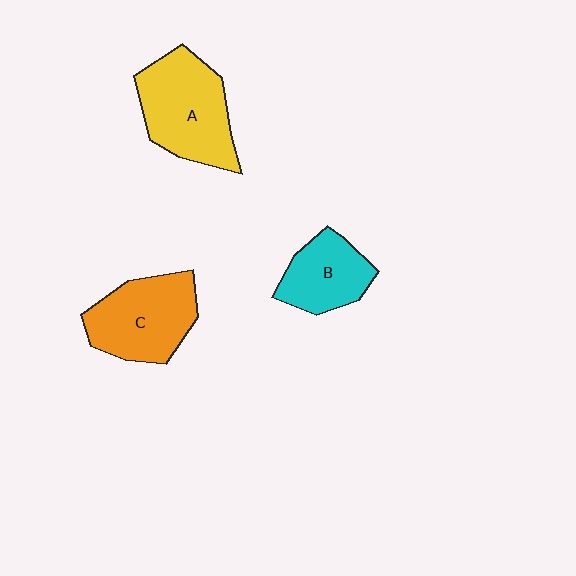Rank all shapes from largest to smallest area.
From largest to smallest: A (yellow), C (orange), B (cyan).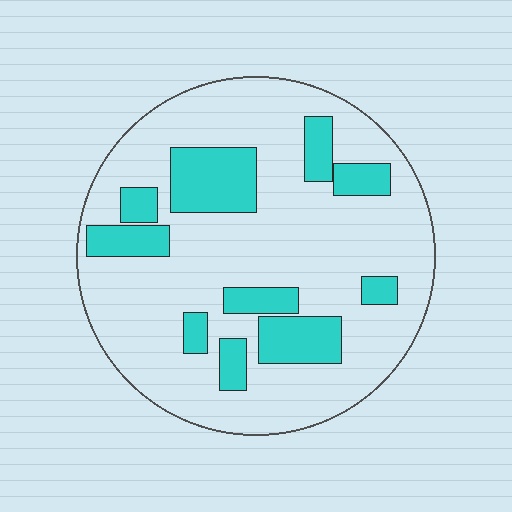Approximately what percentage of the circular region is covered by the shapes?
Approximately 25%.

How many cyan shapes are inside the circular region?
10.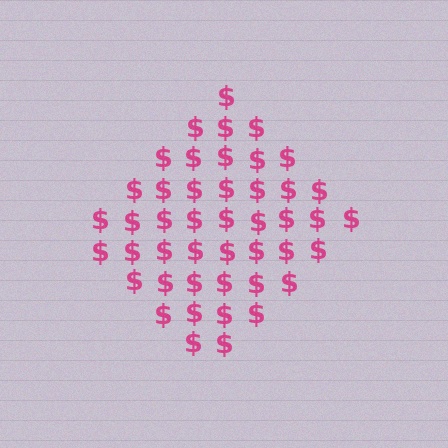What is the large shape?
The large shape is a diamond.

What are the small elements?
The small elements are dollar signs.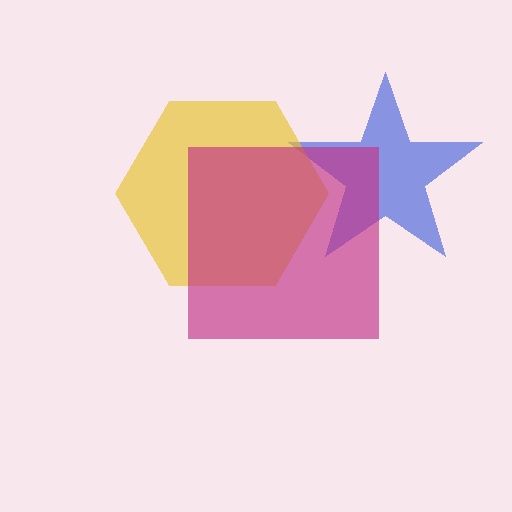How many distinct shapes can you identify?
There are 3 distinct shapes: a blue star, a yellow hexagon, a magenta square.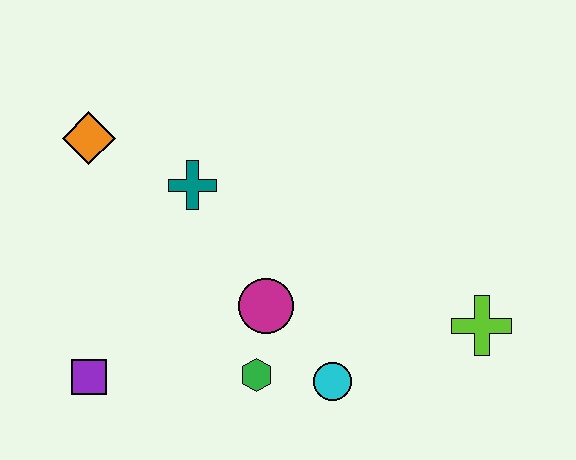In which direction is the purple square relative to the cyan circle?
The purple square is to the left of the cyan circle.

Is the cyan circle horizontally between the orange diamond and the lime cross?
Yes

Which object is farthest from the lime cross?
The orange diamond is farthest from the lime cross.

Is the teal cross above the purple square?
Yes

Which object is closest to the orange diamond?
The teal cross is closest to the orange diamond.